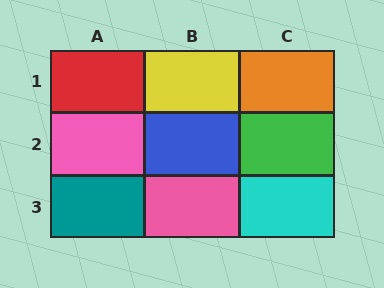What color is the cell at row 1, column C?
Orange.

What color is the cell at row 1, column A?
Red.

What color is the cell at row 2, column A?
Pink.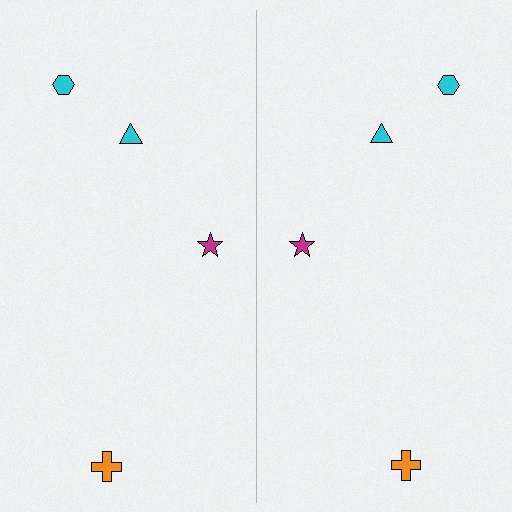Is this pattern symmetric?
Yes, this pattern has bilateral (reflection) symmetry.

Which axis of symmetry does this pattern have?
The pattern has a vertical axis of symmetry running through the center of the image.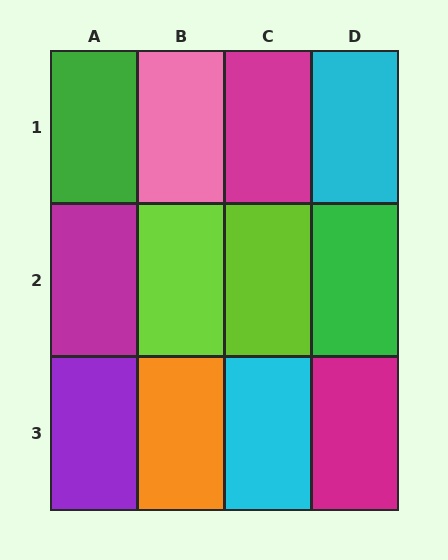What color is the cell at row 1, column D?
Cyan.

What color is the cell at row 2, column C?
Lime.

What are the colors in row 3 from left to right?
Purple, orange, cyan, magenta.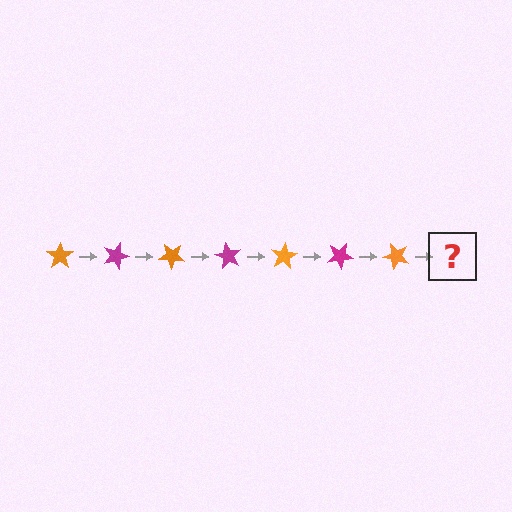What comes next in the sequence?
The next element should be a magenta star, rotated 140 degrees from the start.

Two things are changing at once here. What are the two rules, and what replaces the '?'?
The two rules are that it rotates 20 degrees each step and the color cycles through orange and magenta. The '?' should be a magenta star, rotated 140 degrees from the start.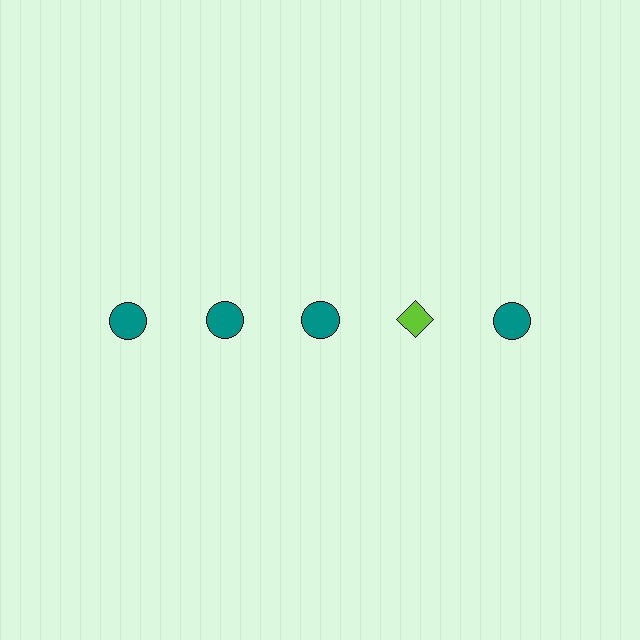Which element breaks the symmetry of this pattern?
The lime diamond in the top row, second from right column breaks the symmetry. All other shapes are teal circles.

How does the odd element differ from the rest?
It differs in both color (lime instead of teal) and shape (diamond instead of circle).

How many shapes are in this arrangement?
There are 5 shapes arranged in a grid pattern.